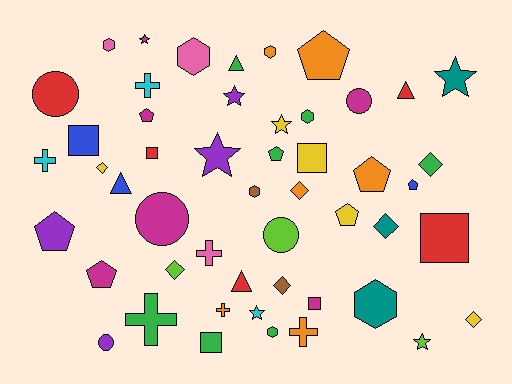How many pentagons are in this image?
There are 8 pentagons.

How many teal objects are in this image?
There are 3 teal objects.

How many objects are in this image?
There are 50 objects.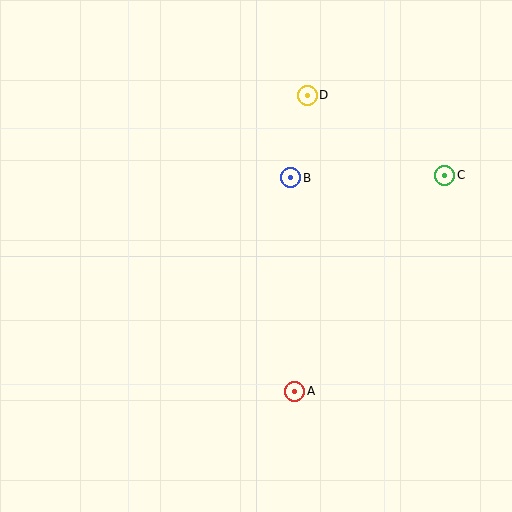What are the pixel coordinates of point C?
Point C is at (445, 175).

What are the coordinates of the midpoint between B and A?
The midpoint between B and A is at (293, 285).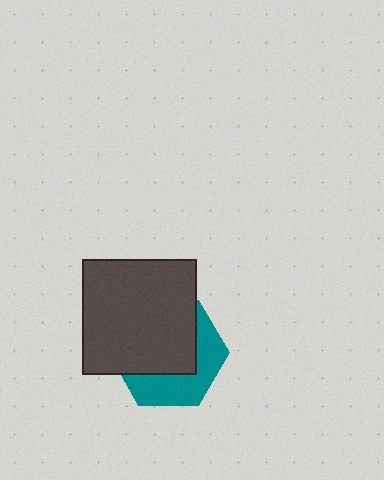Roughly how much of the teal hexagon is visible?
A small part of it is visible (roughly 40%).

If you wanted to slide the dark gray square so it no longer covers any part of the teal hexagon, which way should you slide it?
Slide it toward the upper-left — that is the most direct way to separate the two shapes.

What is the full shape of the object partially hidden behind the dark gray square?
The partially hidden object is a teal hexagon.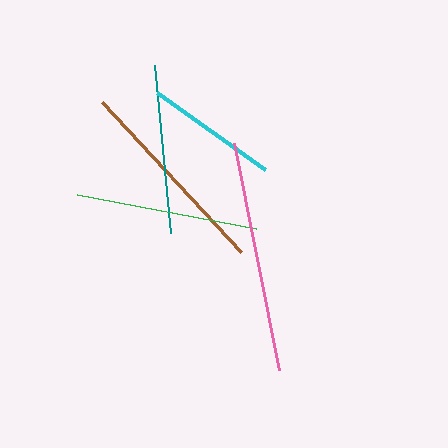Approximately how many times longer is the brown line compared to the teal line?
The brown line is approximately 1.2 times the length of the teal line.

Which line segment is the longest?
The pink line is the longest at approximately 232 pixels.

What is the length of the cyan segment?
The cyan segment is approximately 132 pixels long.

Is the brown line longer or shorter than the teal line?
The brown line is longer than the teal line.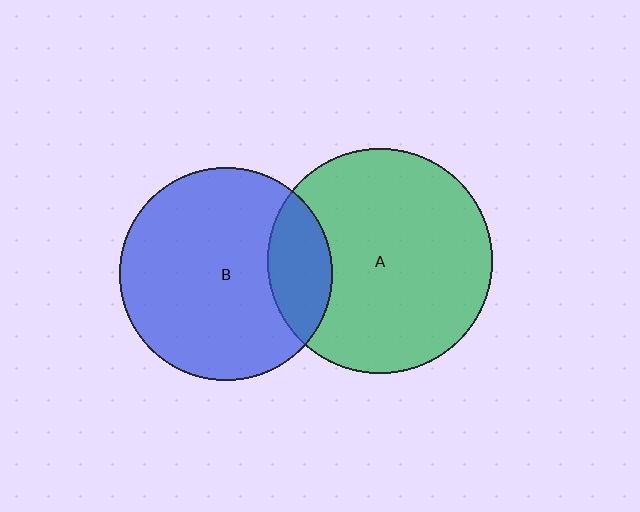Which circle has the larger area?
Circle A (green).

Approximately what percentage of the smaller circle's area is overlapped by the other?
Approximately 20%.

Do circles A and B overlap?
Yes.